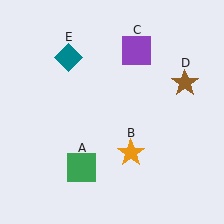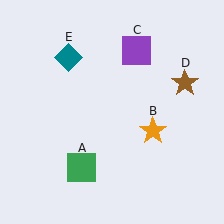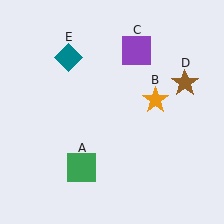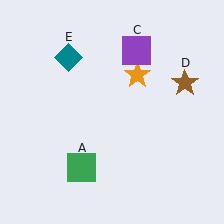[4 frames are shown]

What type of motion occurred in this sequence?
The orange star (object B) rotated counterclockwise around the center of the scene.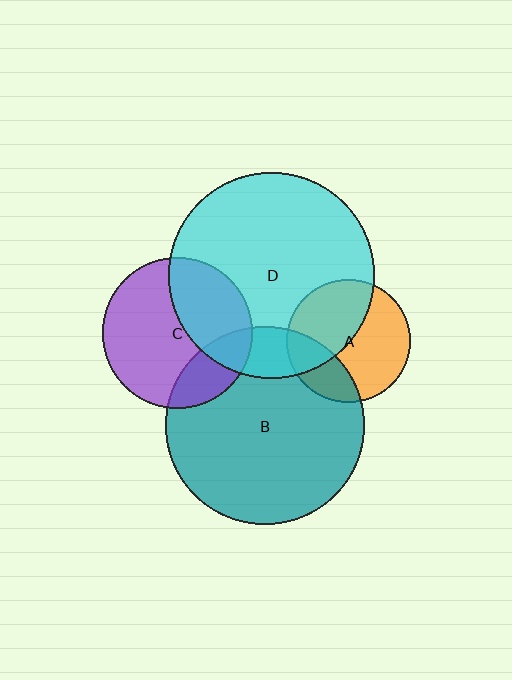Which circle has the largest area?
Circle D (cyan).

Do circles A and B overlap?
Yes.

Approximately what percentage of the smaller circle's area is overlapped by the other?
Approximately 25%.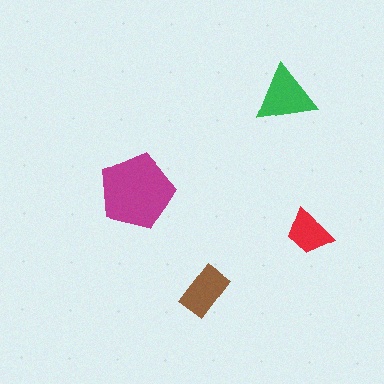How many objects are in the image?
There are 4 objects in the image.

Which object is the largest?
The magenta pentagon.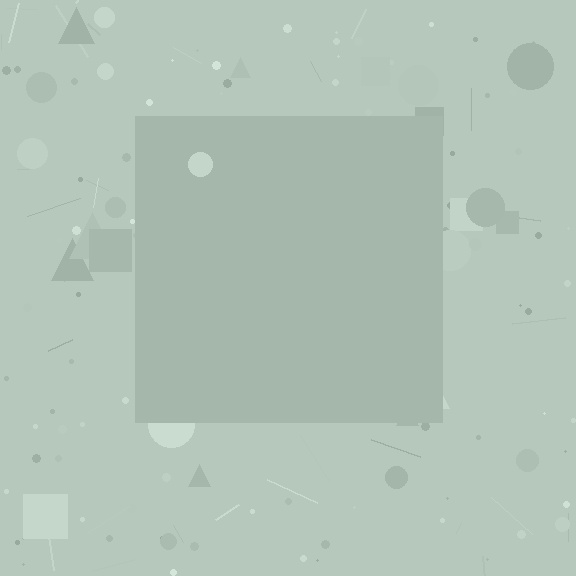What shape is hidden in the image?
A square is hidden in the image.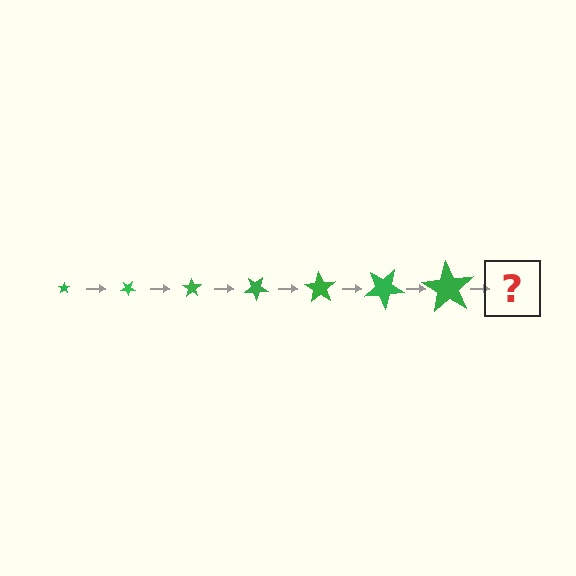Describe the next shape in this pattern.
It should be a star, larger than the previous one and rotated 245 degrees from the start.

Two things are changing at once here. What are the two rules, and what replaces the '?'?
The two rules are that the star grows larger each step and it rotates 35 degrees each step. The '?' should be a star, larger than the previous one and rotated 245 degrees from the start.